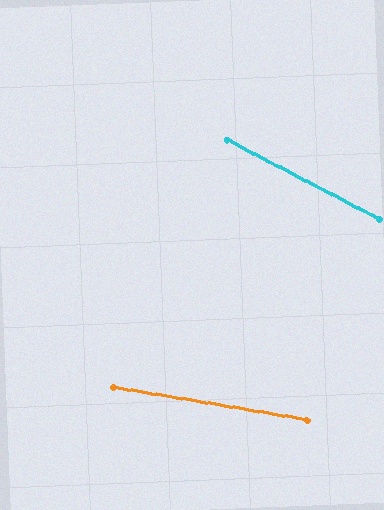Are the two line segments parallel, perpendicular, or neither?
Neither parallel nor perpendicular — they differ by about 18°.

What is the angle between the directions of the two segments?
Approximately 18 degrees.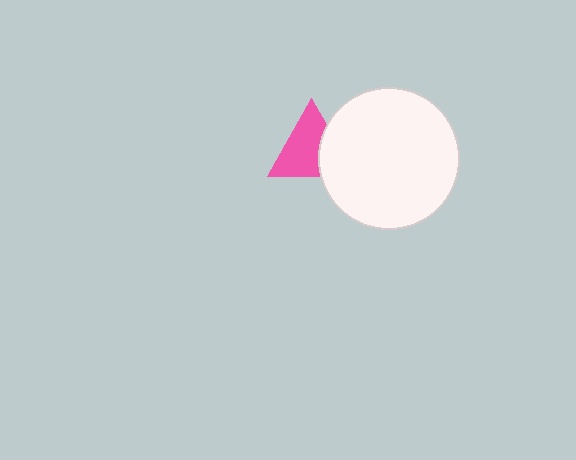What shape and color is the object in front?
The object in front is a white circle.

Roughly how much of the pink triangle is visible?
Most of it is visible (roughly 67%).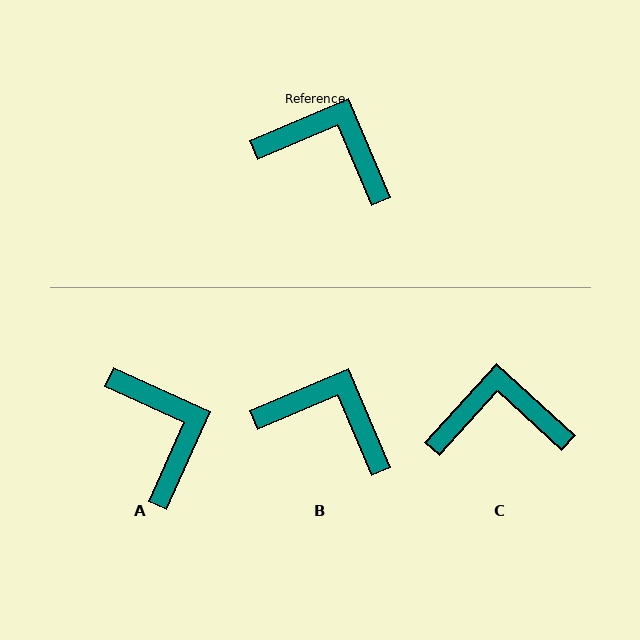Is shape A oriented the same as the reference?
No, it is off by about 47 degrees.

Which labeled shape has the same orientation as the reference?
B.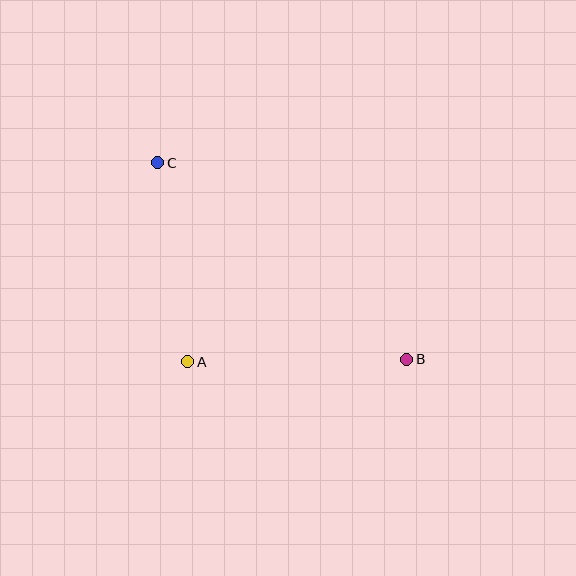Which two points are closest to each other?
Points A and C are closest to each other.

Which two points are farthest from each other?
Points B and C are farthest from each other.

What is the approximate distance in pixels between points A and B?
The distance between A and B is approximately 219 pixels.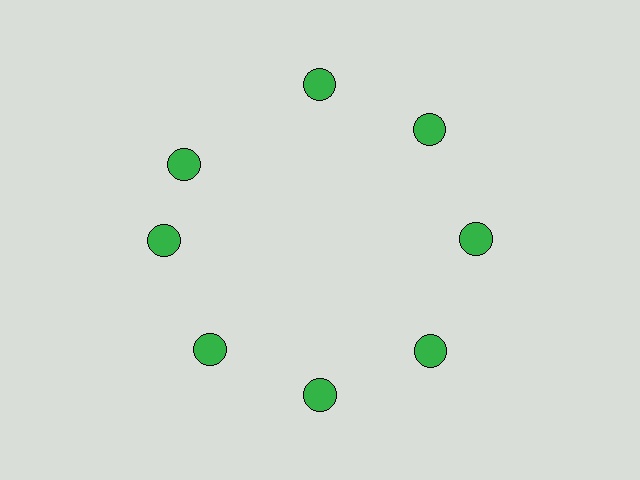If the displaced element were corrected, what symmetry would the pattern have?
It would have 8-fold rotational symmetry — the pattern would map onto itself every 45 degrees.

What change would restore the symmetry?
The symmetry would be restored by rotating it back into even spacing with its neighbors so that all 8 circles sit at equal angles and equal distance from the center.